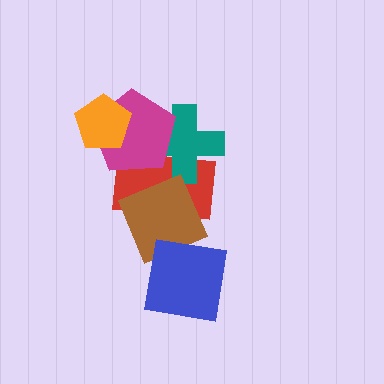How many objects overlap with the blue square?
0 objects overlap with the blue square.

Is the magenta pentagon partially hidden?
Yes, it is partially covered by another shape.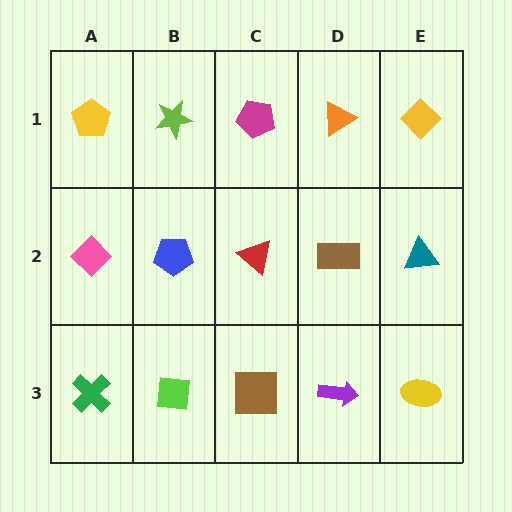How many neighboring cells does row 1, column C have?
3.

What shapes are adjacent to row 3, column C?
A red triangle (row 2, column C), a lime square (row 3, column B), a purple arrow (row 3, column D).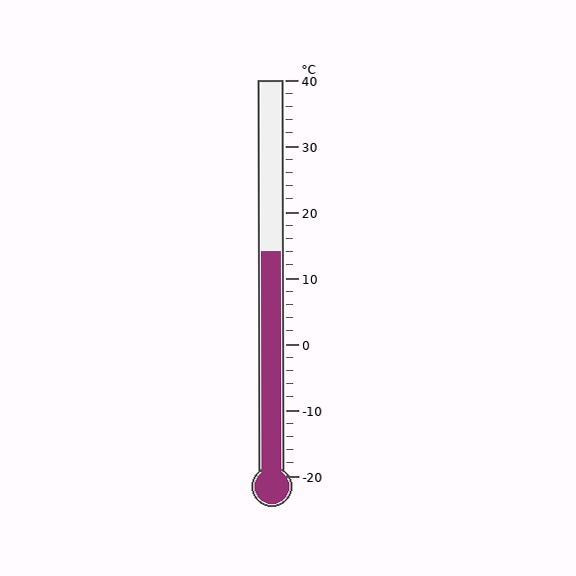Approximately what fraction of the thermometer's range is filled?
The thermometer is filled to approximately 55% of its range.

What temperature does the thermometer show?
The thermometer shows approximately 14°C.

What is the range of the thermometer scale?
The thermometer scale ranges from -20°C to 40°C.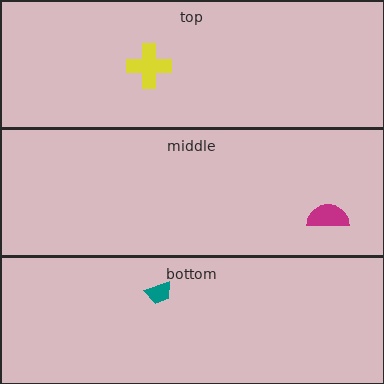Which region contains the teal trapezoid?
The bottom region.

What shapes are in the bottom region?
The teal trapezoid.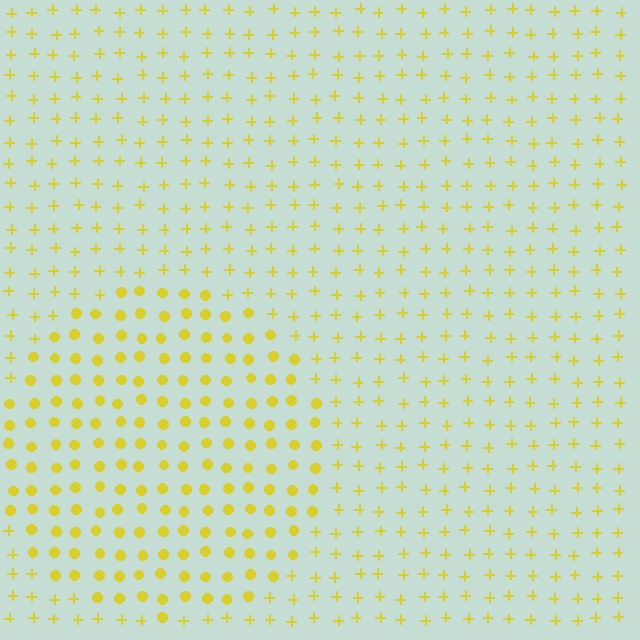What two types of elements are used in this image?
The image uses circles inside the circle region and plus signs outside it.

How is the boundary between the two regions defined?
The boundary is defined by a change in element shape: circles inside vs. plus signs outside. All elements share the same color and spacing.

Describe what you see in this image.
The image is filled with small yellow elements arranged in a uniform grid. A circle-shaped region contains circles, while the surrounding area contains plus signs. The boundary is defined purely by the change in element shape.